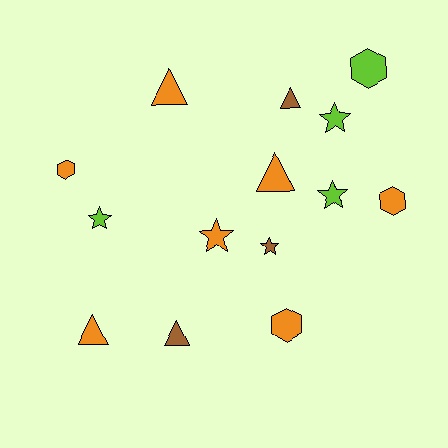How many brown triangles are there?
There are 2 brown triangles.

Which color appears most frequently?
Orange, with 7 objects.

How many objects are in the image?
There are 14 objects.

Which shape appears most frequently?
Star, with 5 objects.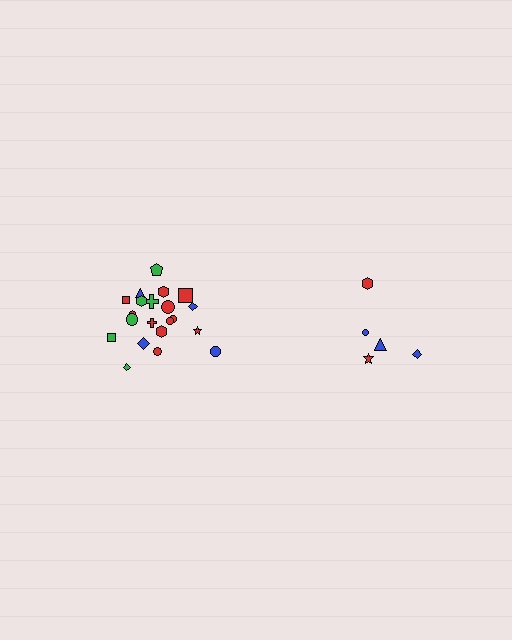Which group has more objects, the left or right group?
The left group.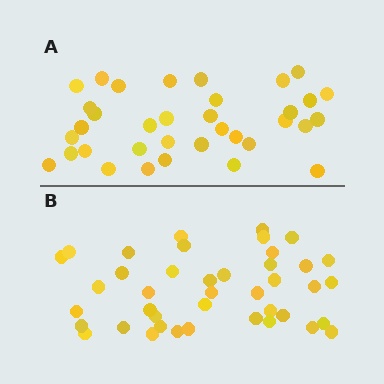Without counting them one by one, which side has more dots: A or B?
Region B (the bottom region) has more dots.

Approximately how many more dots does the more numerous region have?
Region B has about 6 more dots than region A.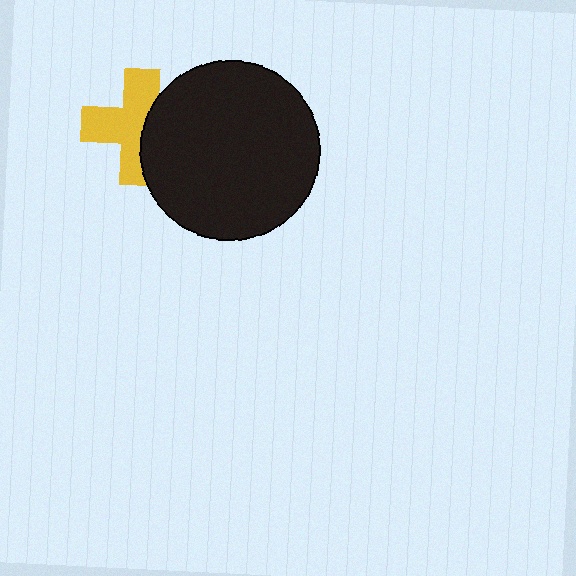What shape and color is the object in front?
The object in front is a black circle.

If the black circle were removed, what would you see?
You would see the complete yellow cross.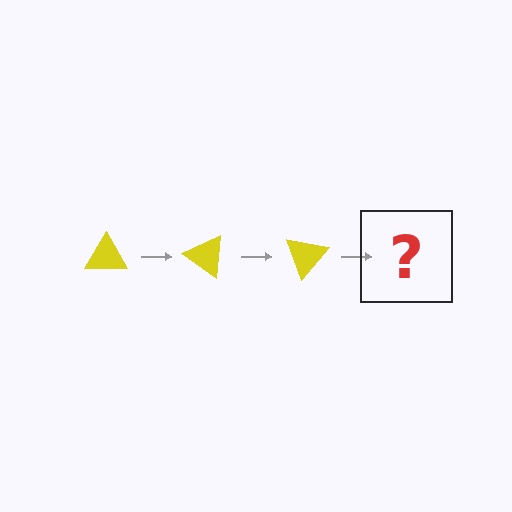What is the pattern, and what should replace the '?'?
The pattern is that the triangle rotates 35 degrees each step. The '?' should be a yellow triangle rotated 105 degrees.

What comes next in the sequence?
The next element should be a yellow triangle rotated 105 degrees.